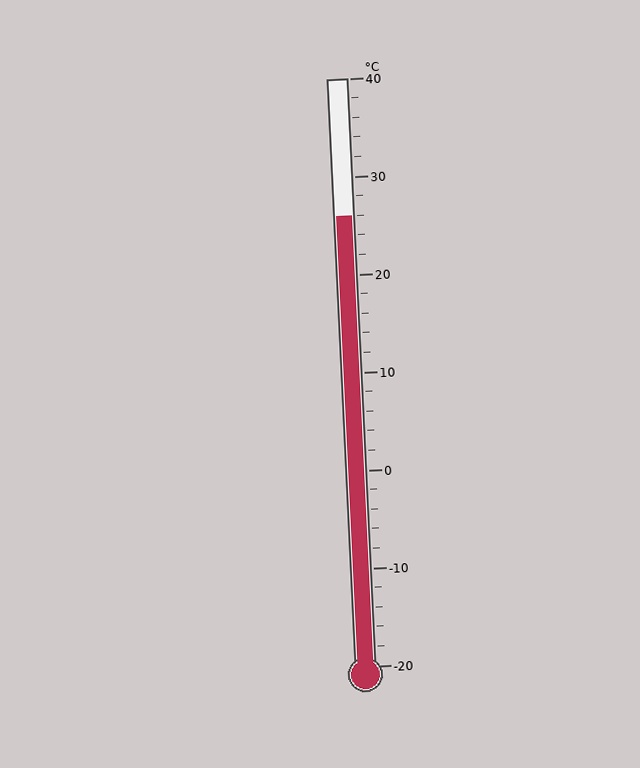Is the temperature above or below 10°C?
The temperature is above 10°C.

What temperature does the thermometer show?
The thermometer shows approximately 26°C.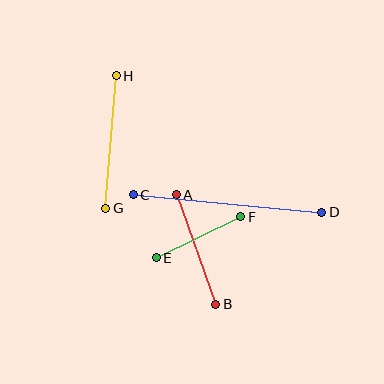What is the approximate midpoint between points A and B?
The midpoint is at approximately (196, 249) pixels.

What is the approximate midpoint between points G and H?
The midpoint is at approximately (111, 142) pixels.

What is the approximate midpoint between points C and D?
The midpoint is at approximately (227, 204) pixels.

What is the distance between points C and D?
The distance is approximately 189 pixels.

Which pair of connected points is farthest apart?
Points C and D are farthest apart.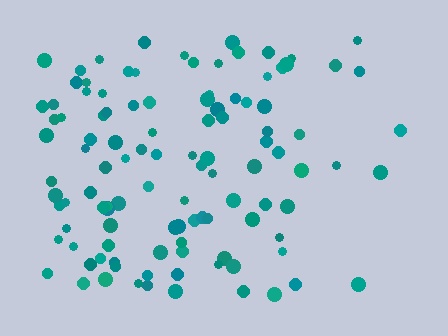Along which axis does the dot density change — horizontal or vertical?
Horizontal.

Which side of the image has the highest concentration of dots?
The left.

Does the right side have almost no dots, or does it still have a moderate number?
Still a moderate number, just noticeably fewer than the left.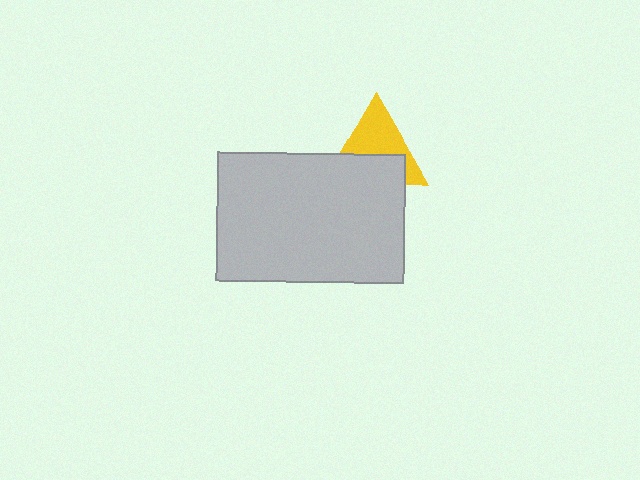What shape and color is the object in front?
The object in front is a light gray rectangle.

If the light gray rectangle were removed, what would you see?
You would see the complete yellow triangle.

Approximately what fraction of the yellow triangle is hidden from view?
Roughly 46% of the yellow triangle is hidden behind the light gray rectangle.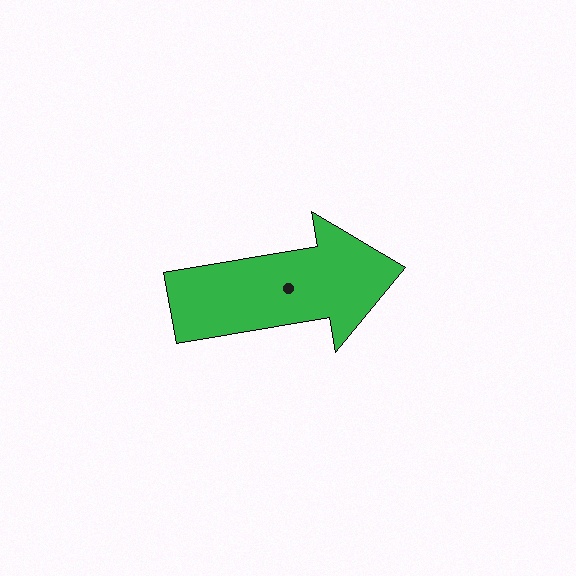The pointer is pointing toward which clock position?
Roughly 3 o'clock.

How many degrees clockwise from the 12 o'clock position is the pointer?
Approximately 80 degrees.